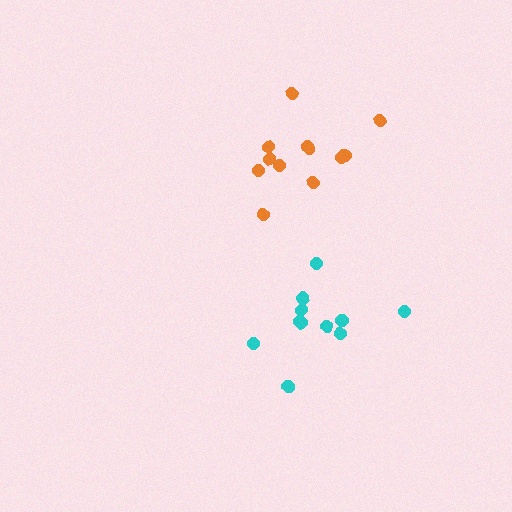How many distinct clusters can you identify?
There are 2 distinct clusters.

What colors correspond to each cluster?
The clusters are colored: orange, cyan.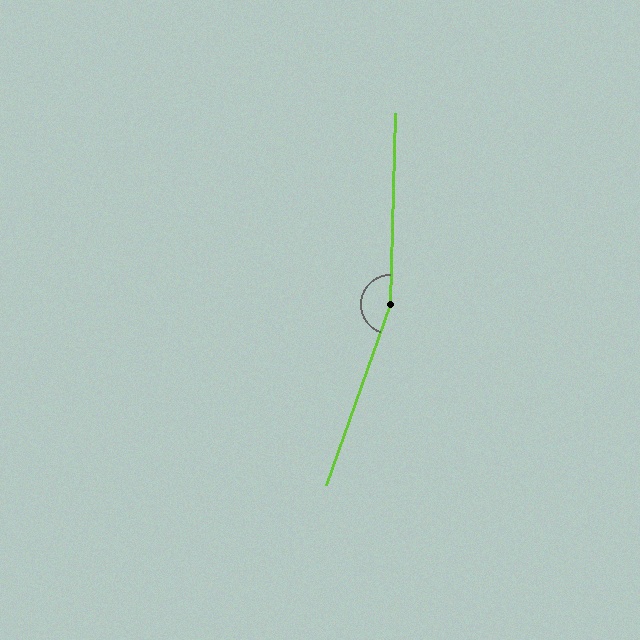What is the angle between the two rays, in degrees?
Approximately 162 degrees.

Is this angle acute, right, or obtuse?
It is obtuse.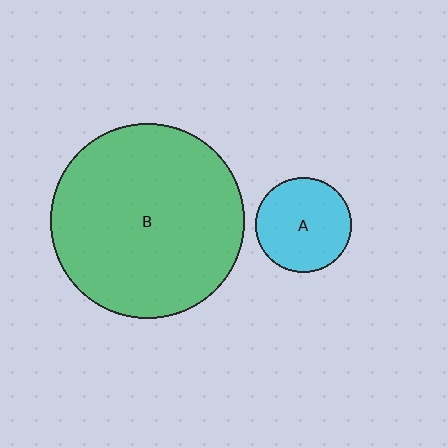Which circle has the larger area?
Circle B (green).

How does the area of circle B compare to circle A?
Approximately 4.1 times.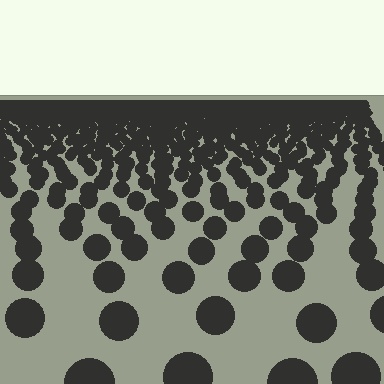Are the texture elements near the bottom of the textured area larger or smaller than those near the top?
Larger. Near the bottom, elements are closer to the viewer and appear at a bigger on-screen size.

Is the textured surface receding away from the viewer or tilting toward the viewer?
The surface is receding away from the viewer. Texture elements get smaller and denser toward the top.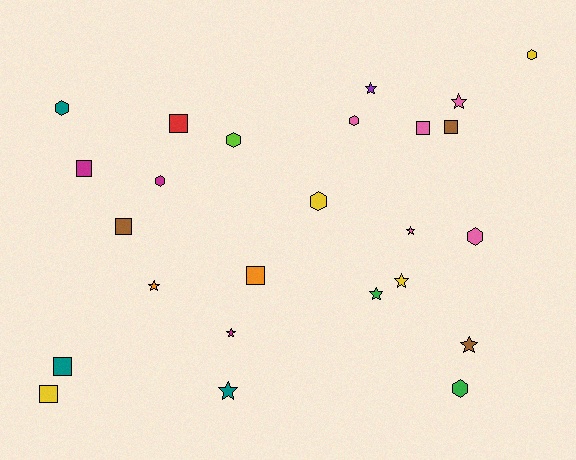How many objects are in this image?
There are 25 objects.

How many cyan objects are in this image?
There are no cyan objects.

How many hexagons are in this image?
There are 8 hexagons.